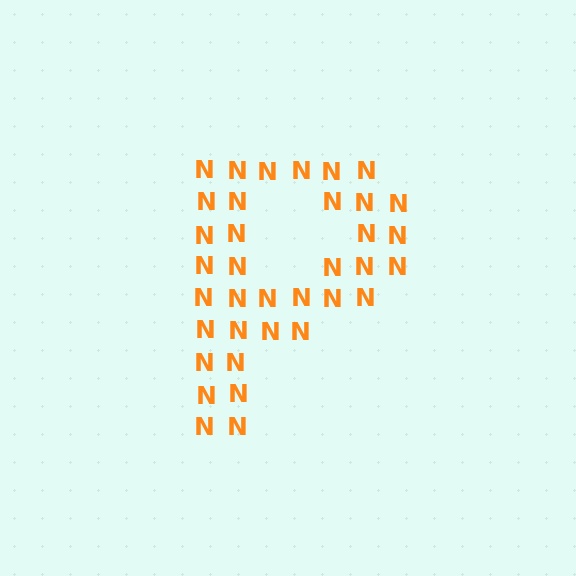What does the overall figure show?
The overall figure shows the letter P.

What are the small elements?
The small elements are letter N's.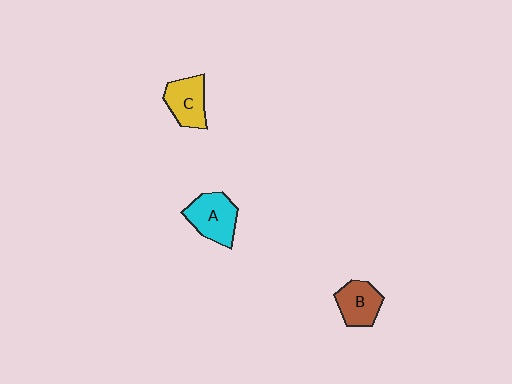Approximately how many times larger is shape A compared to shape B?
Approximately 1.2 times.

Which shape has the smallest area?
Shape B (brown).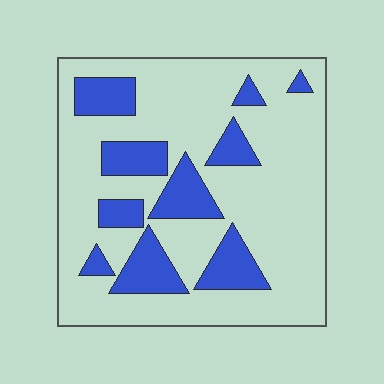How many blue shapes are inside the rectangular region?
10.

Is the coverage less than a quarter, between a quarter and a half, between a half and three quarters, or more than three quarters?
Less than a quarter.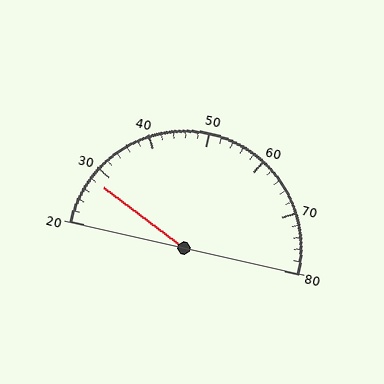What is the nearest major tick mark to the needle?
The nearest major tick mark is 30.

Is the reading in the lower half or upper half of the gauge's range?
The reading is in the lower half of the range (20 to 80).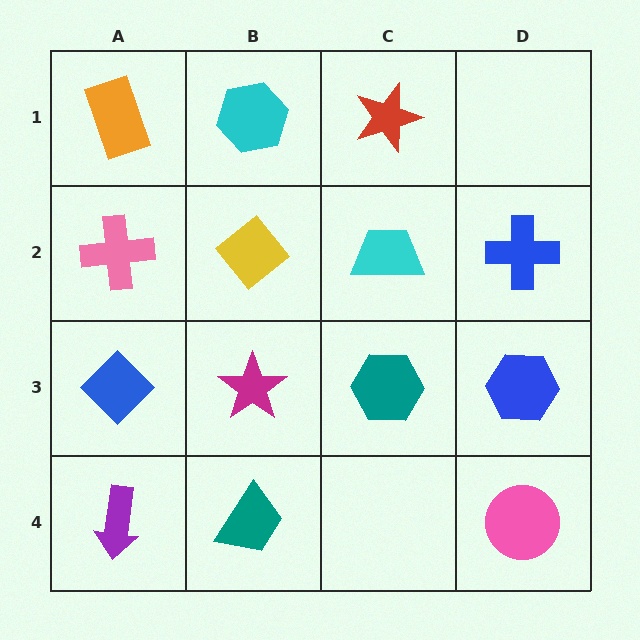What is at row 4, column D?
A pink circle.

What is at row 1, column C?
A red star.